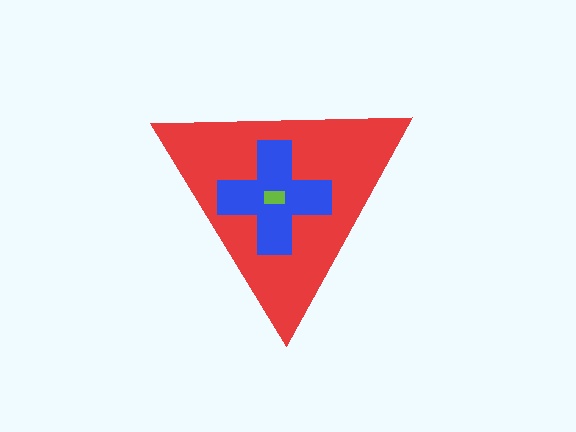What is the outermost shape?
The red triangle.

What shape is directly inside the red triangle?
The blue cross.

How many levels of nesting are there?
3.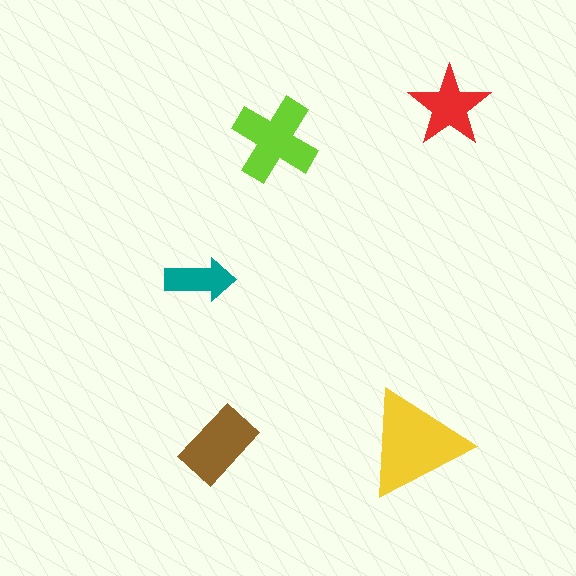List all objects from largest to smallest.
The yellow triangle, the lime cross, the brown rectangle, the red star, the teal arrow.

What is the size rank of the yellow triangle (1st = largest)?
1st.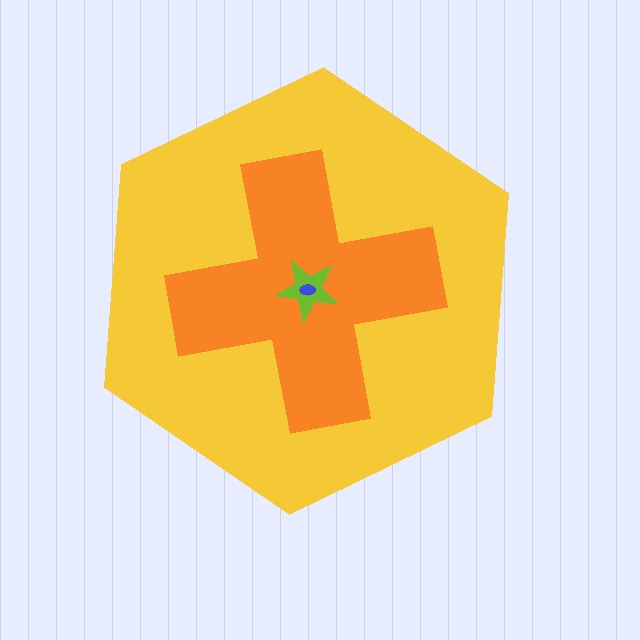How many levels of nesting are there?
4.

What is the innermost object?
The blue ellipse.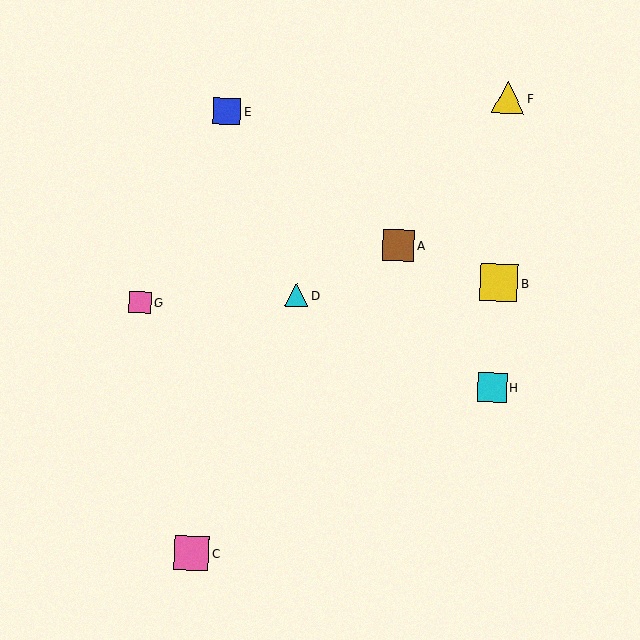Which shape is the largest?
The yellow square (labeled B) is the largest.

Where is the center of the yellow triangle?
The center of the yellow triangle is at (508, 97).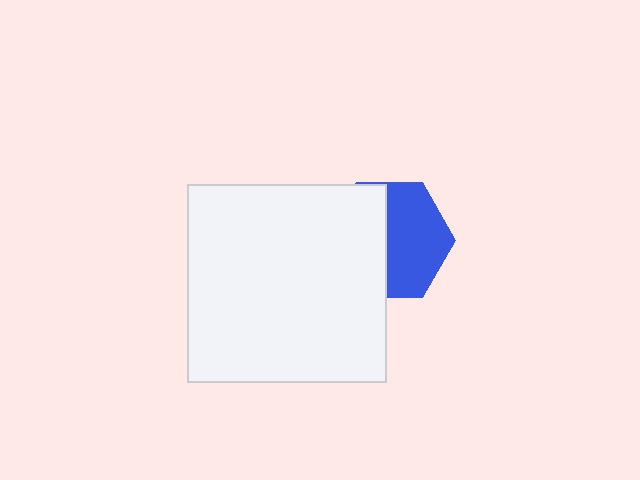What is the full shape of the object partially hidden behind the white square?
The partially hidden object is a blue hexagon.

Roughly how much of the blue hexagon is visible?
About half of it is visible (roughly 52%).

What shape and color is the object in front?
The object in front is a white square.